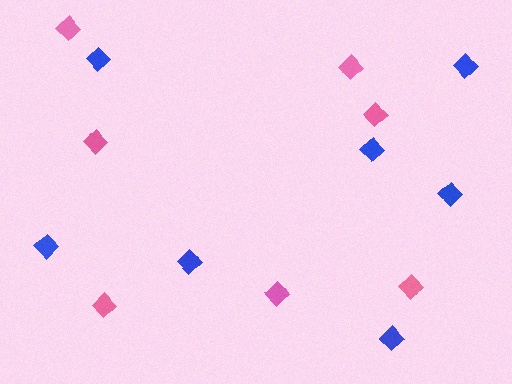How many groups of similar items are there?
There are 2 groups: one group of blue diamonds (7) and one group of pink diamonds (7).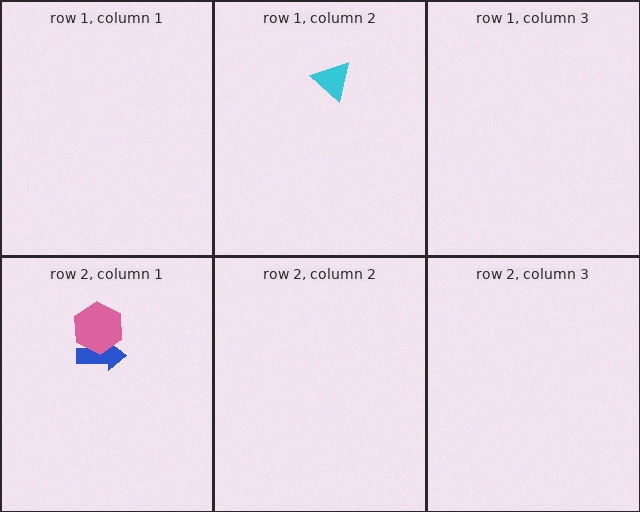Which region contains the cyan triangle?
The row 1, column 2 region.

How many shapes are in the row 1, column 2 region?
1.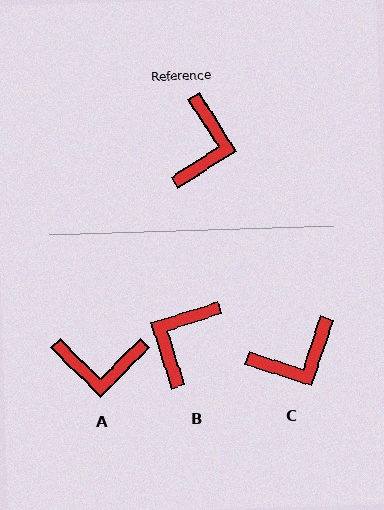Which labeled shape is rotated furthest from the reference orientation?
B, about 165 degrees away.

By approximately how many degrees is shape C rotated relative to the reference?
Approximately 51 degrees clockwise.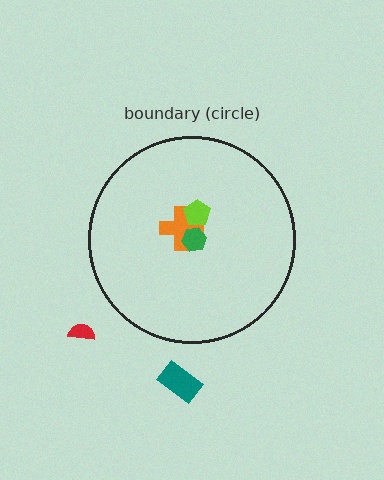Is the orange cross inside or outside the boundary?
Inside.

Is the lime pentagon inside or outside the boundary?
Inside.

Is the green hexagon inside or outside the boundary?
Inside.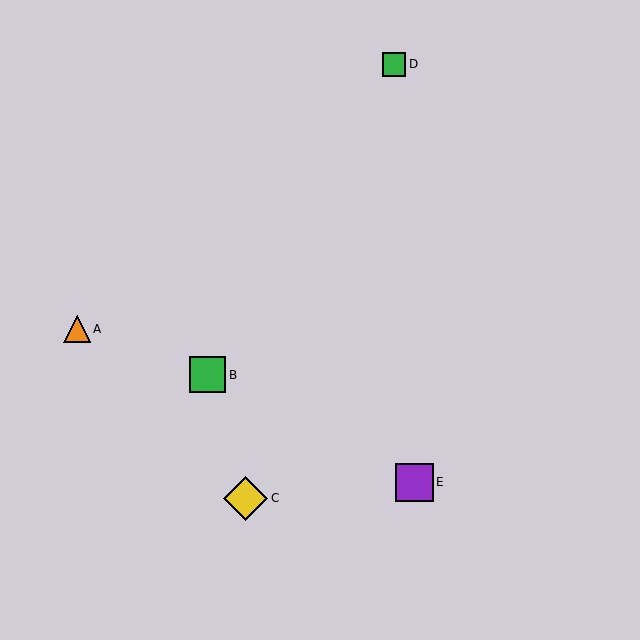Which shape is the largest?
The yellow diamond (labeled C) is the largest.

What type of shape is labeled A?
Shape A is an orange triangle.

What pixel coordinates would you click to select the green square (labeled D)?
Click at (394, 64) to select the green square D.